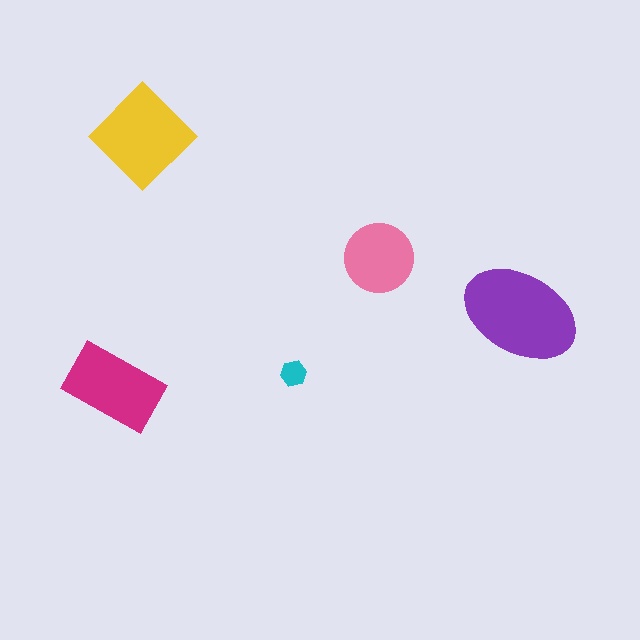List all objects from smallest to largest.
The cyan hexagon, the pink circle, the magenta rectangle, the yellow diamond, the purple ellipse.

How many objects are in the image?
There are 5 objects in the image.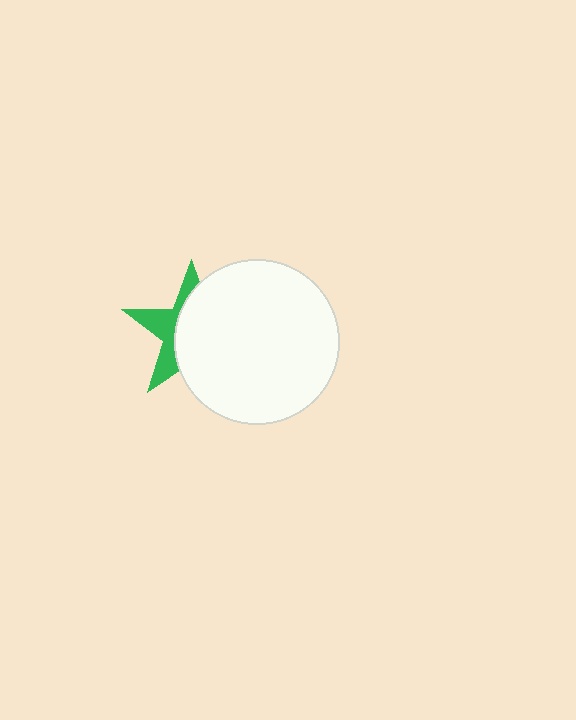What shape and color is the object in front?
The object in front is a white circle.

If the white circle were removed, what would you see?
You would see the complete green star.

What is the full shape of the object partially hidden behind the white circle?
The partially hidden object is a green star.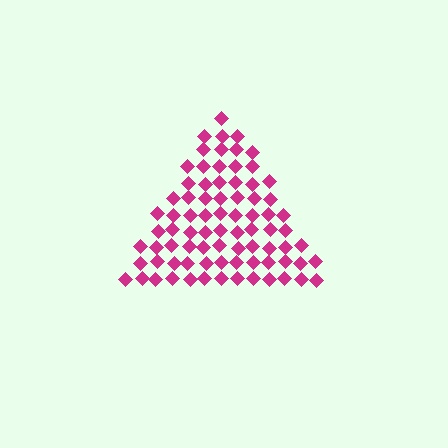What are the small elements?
The small elements are diamonds.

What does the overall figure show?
The overall figure shows a triangle.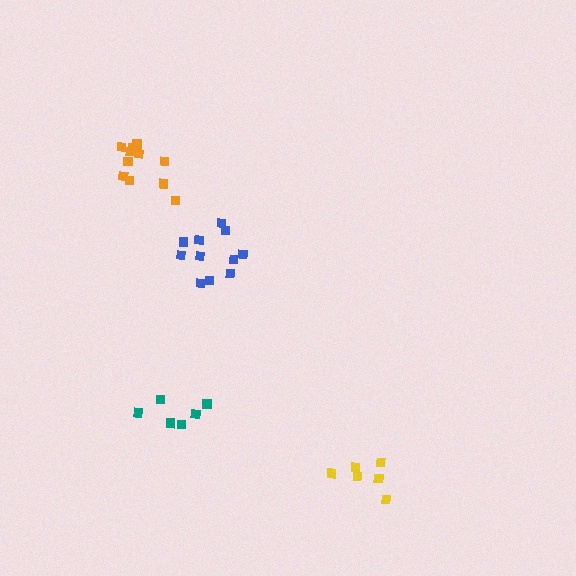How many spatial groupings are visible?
There are 4 spatial groupings.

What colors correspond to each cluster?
The clusters are colored: blue, orange, teal, yellow.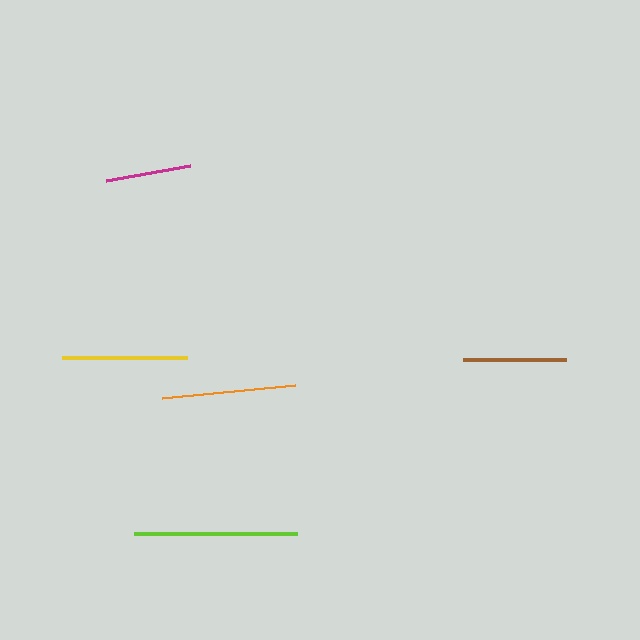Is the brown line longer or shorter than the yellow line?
The yellow line is longer than the brown line.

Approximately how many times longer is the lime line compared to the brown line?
The lime line is approximately 1.6 times the length of the brown line.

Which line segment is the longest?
The lime line is the longest at approximately 163 pixels.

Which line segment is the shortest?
The magenta line is the shortest at approximately 85 pixels.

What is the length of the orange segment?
The orange segment is approximately 133 pixels long.